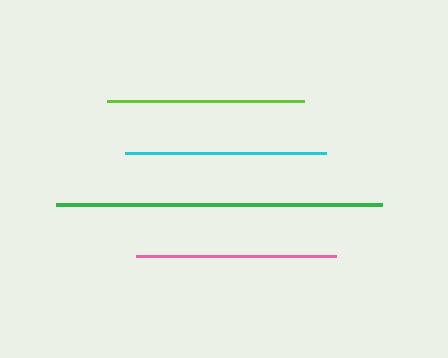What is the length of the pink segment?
The pink segment is approximately 201 pixels long.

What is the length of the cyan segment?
The cyan segment is approximately 201 pixels long.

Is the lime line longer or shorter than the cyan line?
The cyan line is longer than the lime line.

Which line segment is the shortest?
The lime line is the shortest at approximately 197 pixels.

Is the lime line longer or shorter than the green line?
The green line is longer than the lime line.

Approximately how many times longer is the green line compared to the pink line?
The green line is approximately 1.6 times the length of the pink line.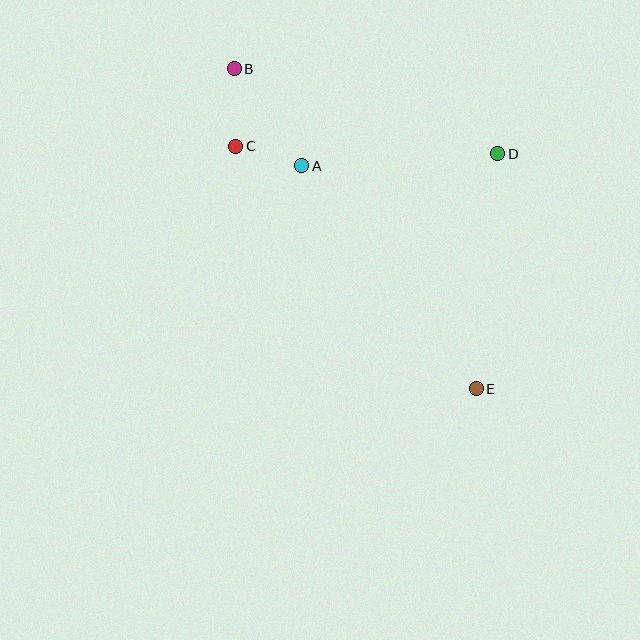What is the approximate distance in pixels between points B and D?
The distance between B and D is approximately 277 pixels.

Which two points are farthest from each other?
Points B and E are farthest from each other.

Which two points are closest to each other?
Points A and C are closest to each other.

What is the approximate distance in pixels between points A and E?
The distance between A and E is approximately 283 pixels.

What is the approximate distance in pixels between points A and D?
The distance between A and D is approximately 196 pixels.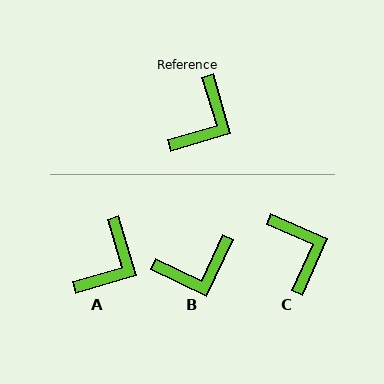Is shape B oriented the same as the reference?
No, it is off by about 41 degrees.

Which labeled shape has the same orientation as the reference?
A.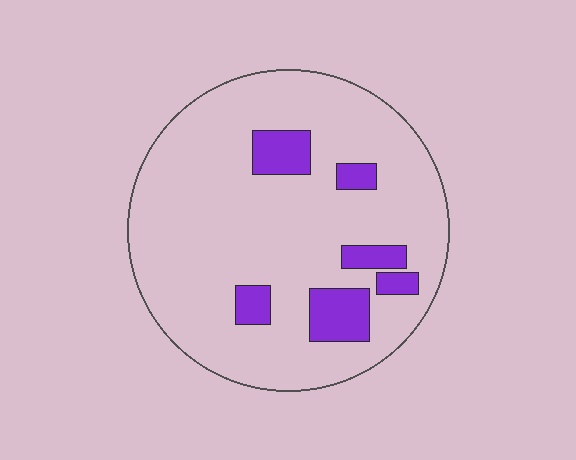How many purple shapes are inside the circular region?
6.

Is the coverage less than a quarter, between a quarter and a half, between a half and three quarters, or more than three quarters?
Less than a quarter.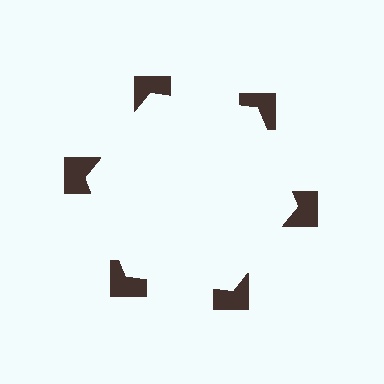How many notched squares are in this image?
There are 6 — one at each vertex of the illusory hexagon.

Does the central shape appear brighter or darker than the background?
It typically appears slightly brighter than the background, even though no actual brightness change is drawn.